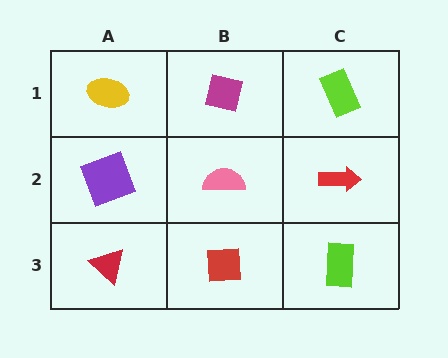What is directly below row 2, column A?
A red triangle.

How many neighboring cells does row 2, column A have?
3.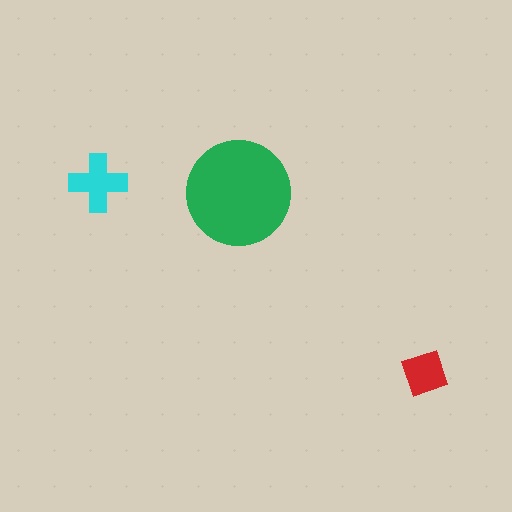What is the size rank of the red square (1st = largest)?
3rd.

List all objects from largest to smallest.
The green circle, the cyan cross, the red square.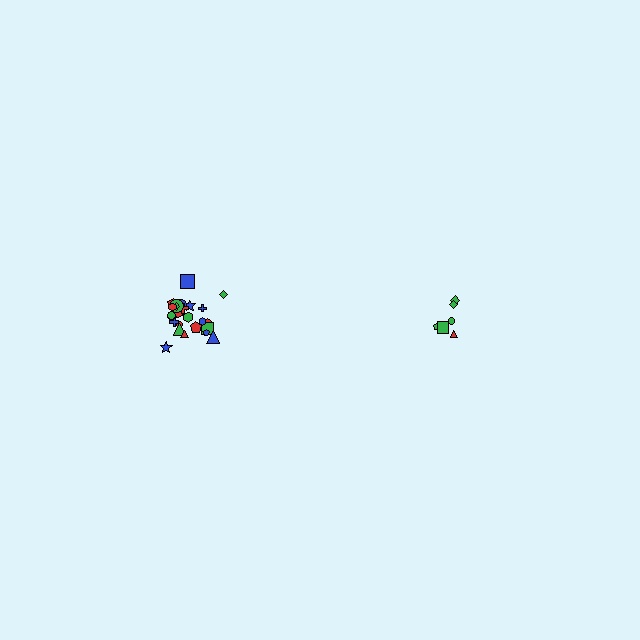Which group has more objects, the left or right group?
The left group.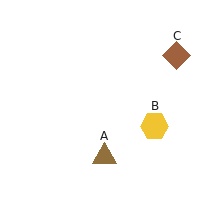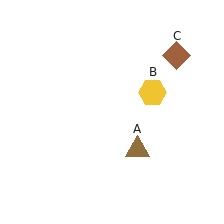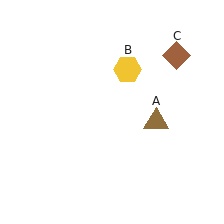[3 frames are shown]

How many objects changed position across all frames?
2 objects changed position: brown triangle (object A), yellow hexagon (object B).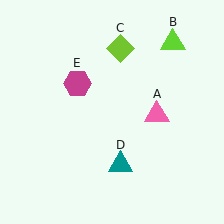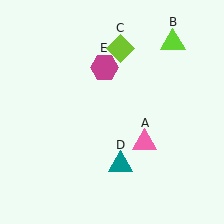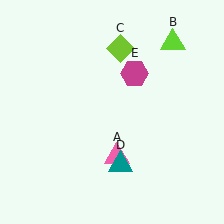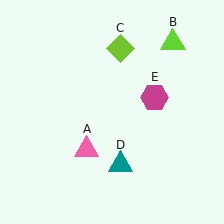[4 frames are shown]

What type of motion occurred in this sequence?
The pink triangle (object A), magenta hexagon (object E) rotated clockwise around the center of the scene.